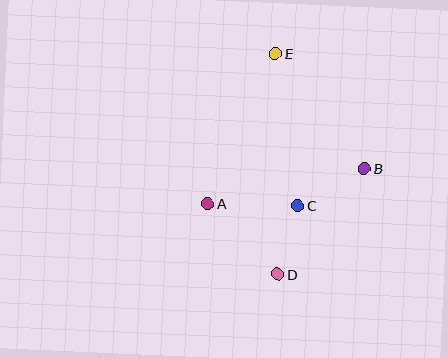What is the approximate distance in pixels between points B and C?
The distance between B and C is approximately 76 pixels.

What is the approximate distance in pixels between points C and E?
The distance between C and E is approximately 153 pixels.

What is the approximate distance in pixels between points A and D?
The distance between A and D is approximately 100 pixels.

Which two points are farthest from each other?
Points D and E are farthest from each other.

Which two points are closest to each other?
Points C and D are closest to each other.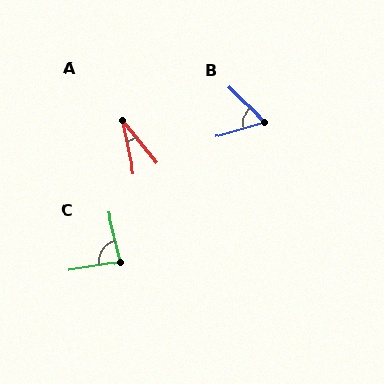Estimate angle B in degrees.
Approximately 61 degrees.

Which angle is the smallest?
A, at approximately 27 degrees.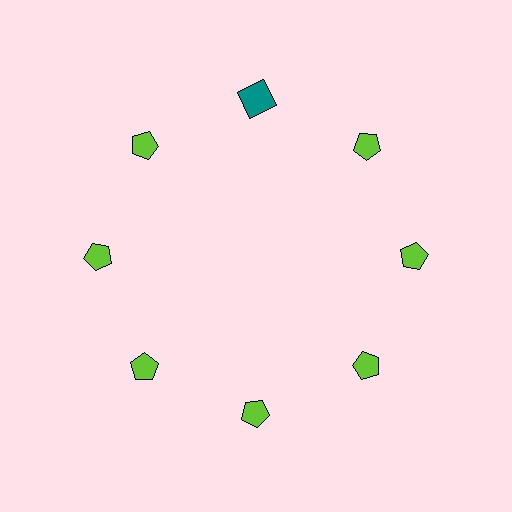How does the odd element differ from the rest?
It differs in both color (teal instead of lime) and shape (square instead of pentagon).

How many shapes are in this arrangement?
There are 8 shapes arranged in a ring pattern.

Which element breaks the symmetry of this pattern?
The teal square at roughly the 12 o'clock position breaks the symmetry. All other shapes are lime pentagons.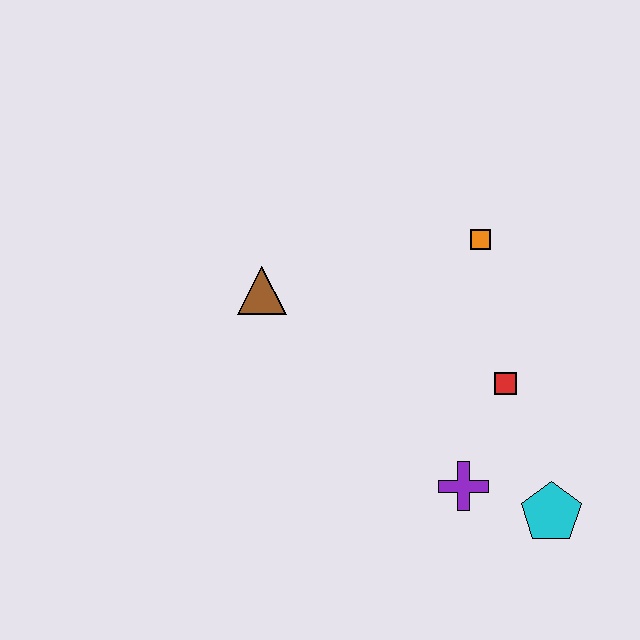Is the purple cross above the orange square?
No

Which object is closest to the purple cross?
The cyan pentagon is closest to the purple cross.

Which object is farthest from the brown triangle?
The cyan pentagon is farthest from the brown triangle.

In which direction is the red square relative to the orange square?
The red square is below the orange square.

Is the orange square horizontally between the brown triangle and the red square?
Yes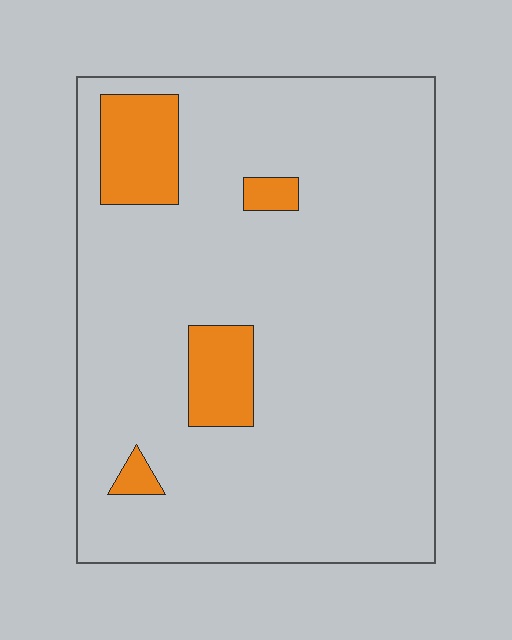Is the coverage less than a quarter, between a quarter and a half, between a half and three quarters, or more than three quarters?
Less than a quarter.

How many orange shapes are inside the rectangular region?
4.